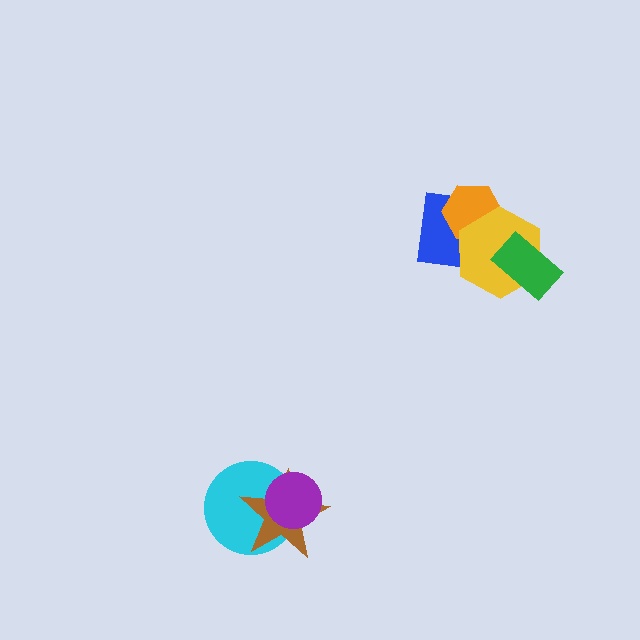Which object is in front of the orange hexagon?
The yellow hexagon is in front of the orange hexagon.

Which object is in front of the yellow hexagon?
The green rectangle is in front of the yellow hexagon.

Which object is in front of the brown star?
The purple circle is in front of the brown star.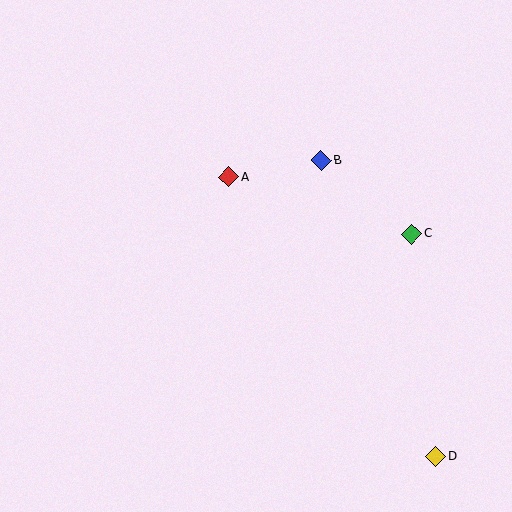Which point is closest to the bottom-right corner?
Point D is closest to the bottom-right corner.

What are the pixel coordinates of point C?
Point C is at (412, 234).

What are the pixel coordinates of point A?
Point A is at (229, 177).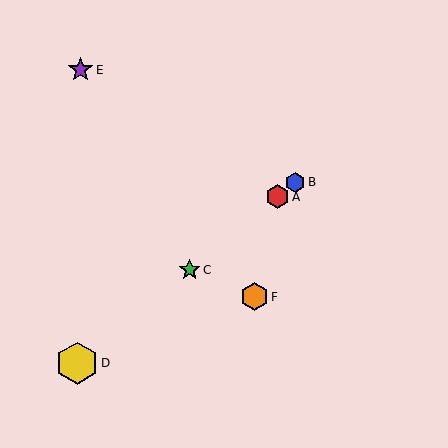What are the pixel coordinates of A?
Object A is at (278, 197).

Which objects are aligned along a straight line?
Objects A, B, C, D are aligned along a straight line.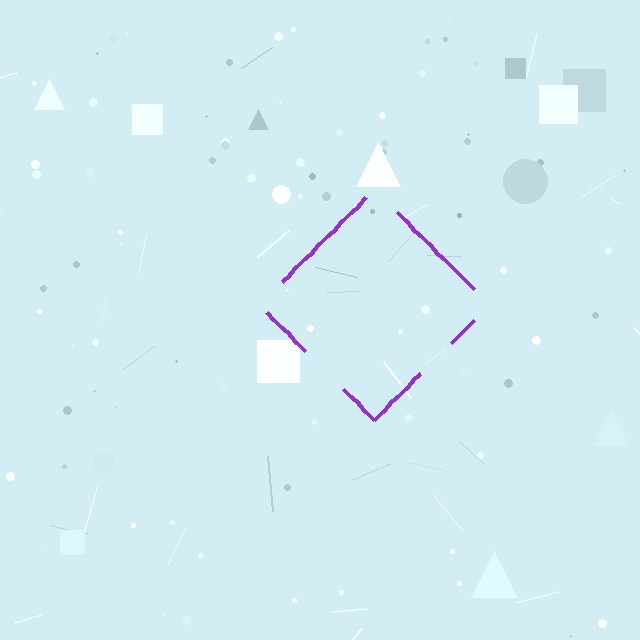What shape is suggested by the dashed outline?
The dashed outline suggests a diamond.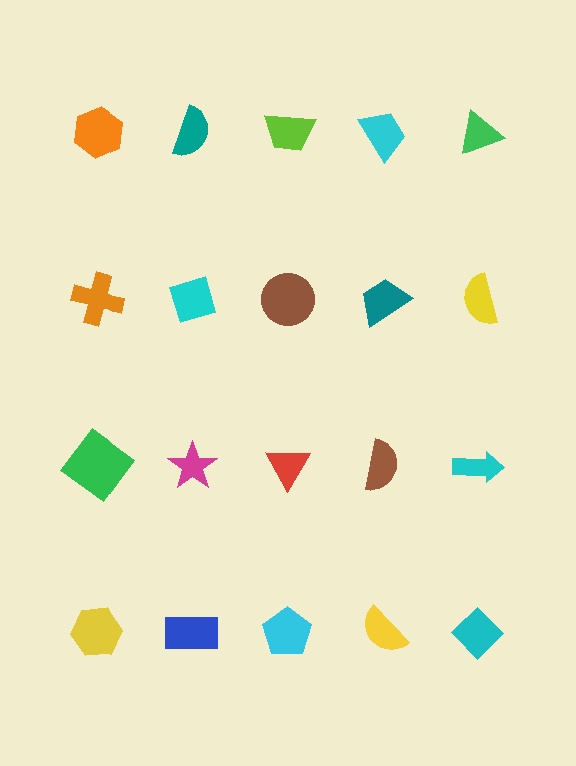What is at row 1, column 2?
A teal semicircle.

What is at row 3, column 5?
A cyan arrow.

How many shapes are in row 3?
5 shapes.